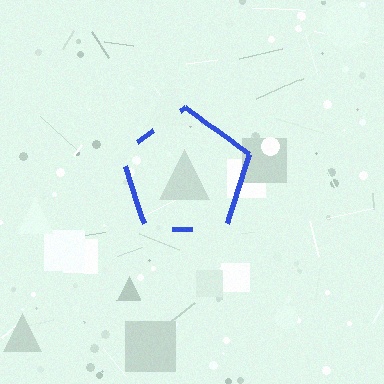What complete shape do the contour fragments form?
The contour fragments form a pentagon.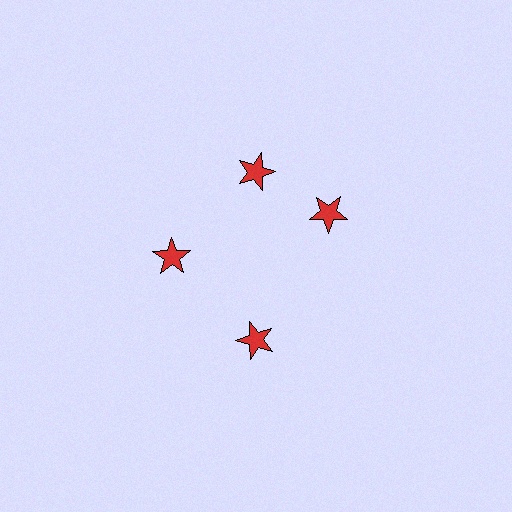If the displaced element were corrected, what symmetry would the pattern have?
It would have 4-fold rotational symmetry — the pattern would map onto itself every 90 degrees.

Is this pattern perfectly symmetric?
No. The 4 red stars are arranged in a ring, but one element near the 3 o'clock position is rotated out of alignment along the ring, breaking the 4-fold rotational symmetry.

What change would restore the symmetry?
The symmetry would be restored by rotating it back into even spacing with its neighbors so that all 4 stars sit at equal angles and equal distance from the center.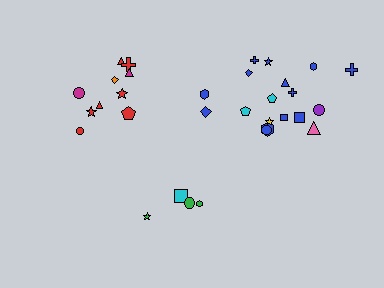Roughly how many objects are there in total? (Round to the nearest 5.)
Roughly 30 objects in total.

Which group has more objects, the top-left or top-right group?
The top-right group.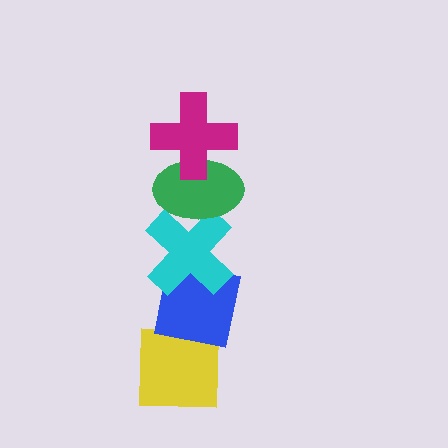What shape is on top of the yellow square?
The blue square is on top of the yellow square.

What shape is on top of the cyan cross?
The green ellipse is on top of the cyan cross.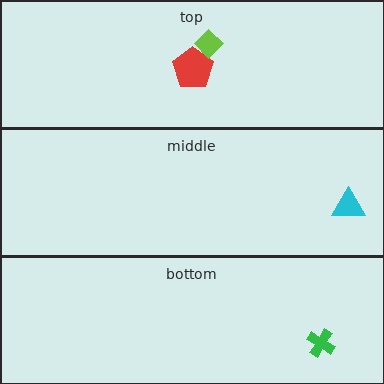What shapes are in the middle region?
The cyan triangle.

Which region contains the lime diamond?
The top region.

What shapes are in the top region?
The red pentagon, the lime diamond.